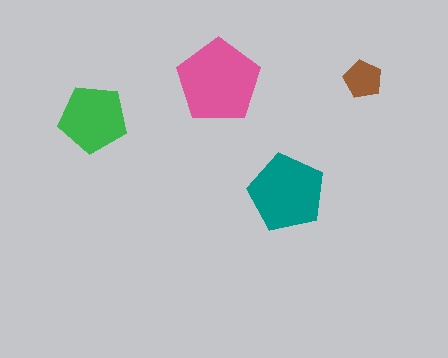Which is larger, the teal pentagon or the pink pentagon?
The pink one.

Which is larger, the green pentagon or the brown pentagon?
The green one.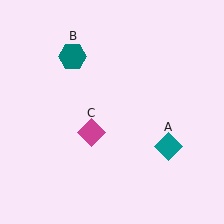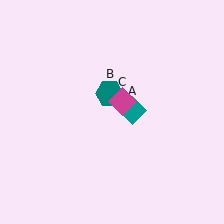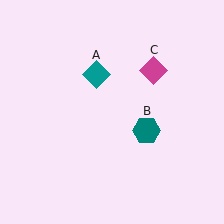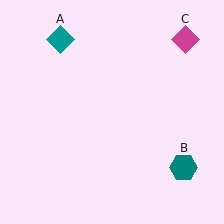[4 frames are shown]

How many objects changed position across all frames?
3 objects changed position: teal diamond (object A), teal hexagon (object B), magenta diamond (object C).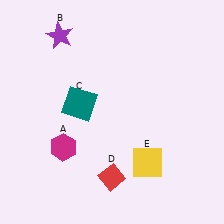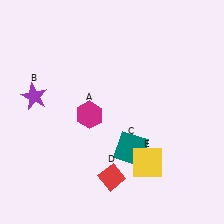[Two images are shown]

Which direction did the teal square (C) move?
The teal square (C) moved right.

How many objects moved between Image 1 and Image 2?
3 objects moved between the two images.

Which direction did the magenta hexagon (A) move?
The magenta hexagon (A) moved up.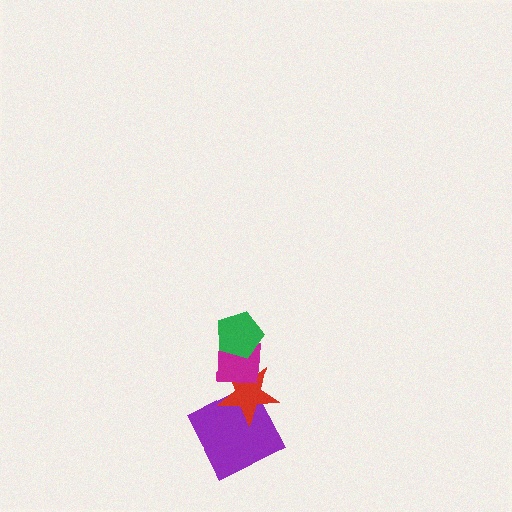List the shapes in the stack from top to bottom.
From top to bottom: the green pentagon, the magenta square, the red star, the purple square.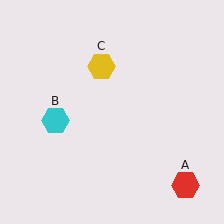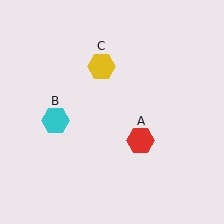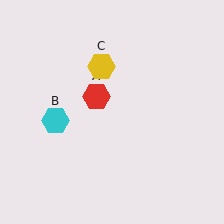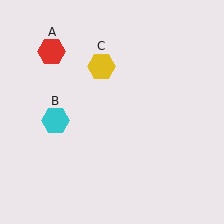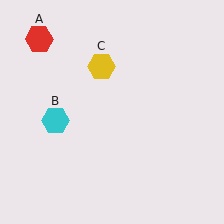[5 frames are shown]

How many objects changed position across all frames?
1 object changed position: red hexagon (object A).